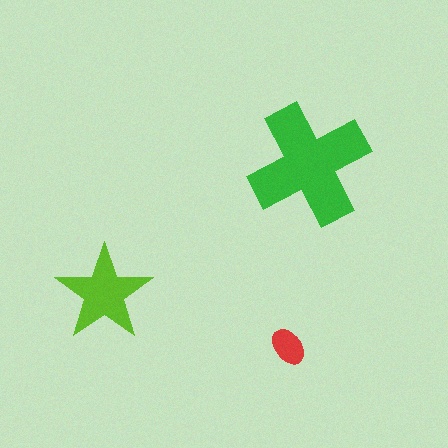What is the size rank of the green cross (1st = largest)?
1st.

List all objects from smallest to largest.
The red ellipse, the lime star, the green cross.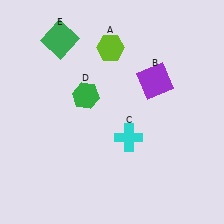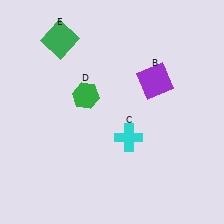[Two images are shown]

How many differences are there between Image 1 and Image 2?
There is 1 difference between the two images.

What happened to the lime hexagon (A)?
The lime hexagon (A) was removed in Image 2. It was in the top-left area of Image 1.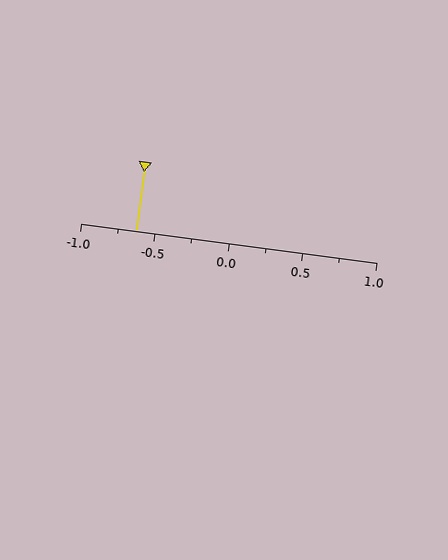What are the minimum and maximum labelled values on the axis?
The axis runs from -1.0 to 1.0.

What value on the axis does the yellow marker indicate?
The marker indicates approximately -0.62.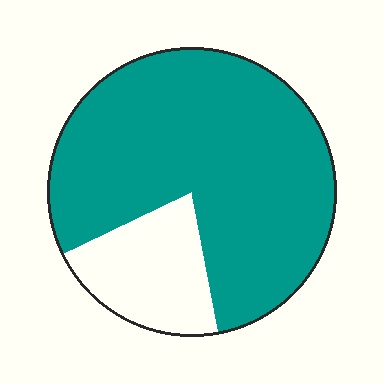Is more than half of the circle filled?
Yes.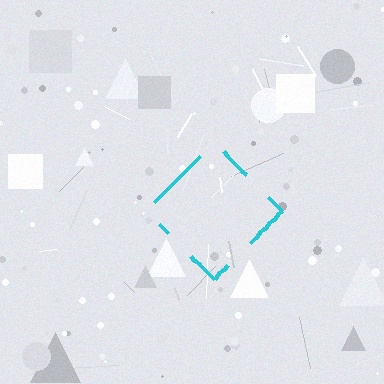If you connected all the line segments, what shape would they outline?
They would outline a diamond.